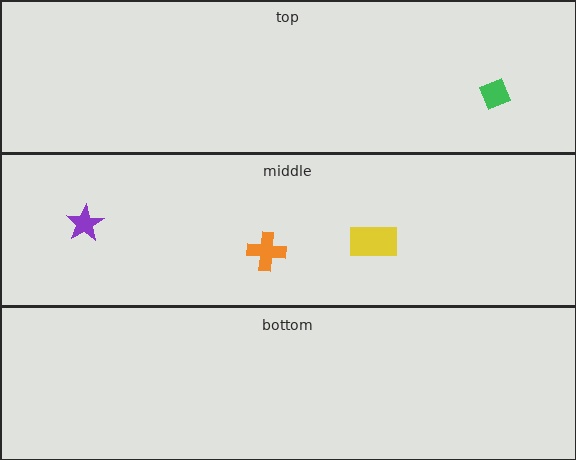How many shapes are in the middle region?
3.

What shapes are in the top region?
The green diamond.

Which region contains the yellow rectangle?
The middle region.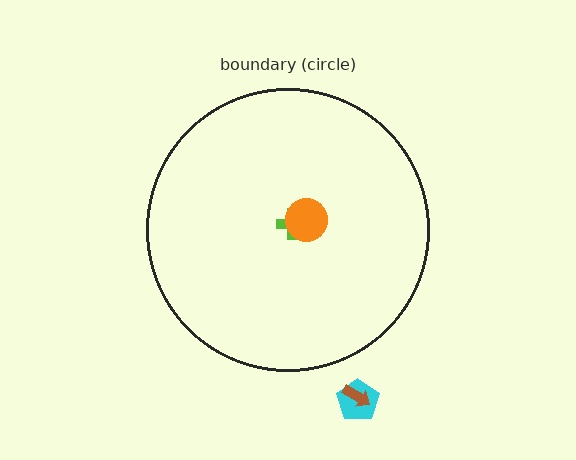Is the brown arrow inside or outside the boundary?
Outside.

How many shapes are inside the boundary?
2 inside, 2 outside.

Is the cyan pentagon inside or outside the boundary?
Outside.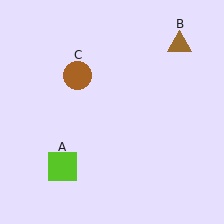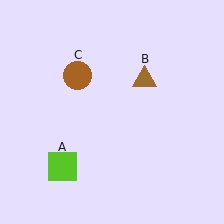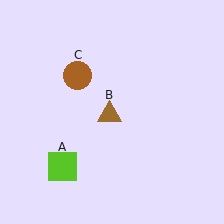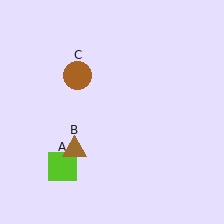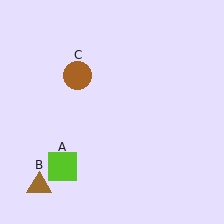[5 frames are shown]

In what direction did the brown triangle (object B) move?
The brown triangle (object B) moved down and to the left.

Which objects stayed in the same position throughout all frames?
Lime square (object A) and brown circle (object C) remained stationary.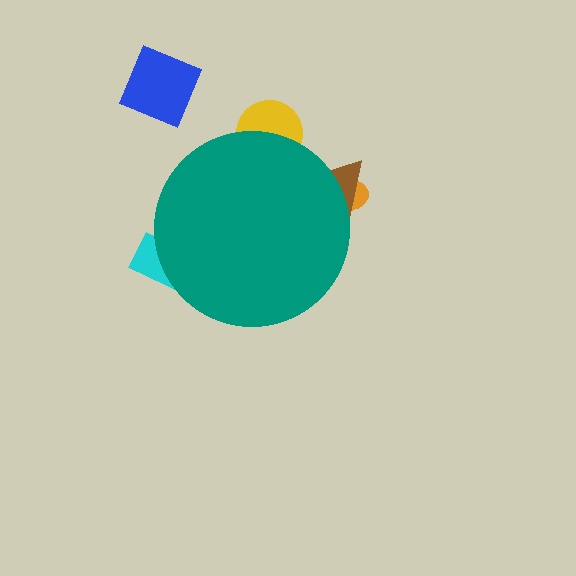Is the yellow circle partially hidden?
Yes, the yellow circle is partially hidden behind the teal circle.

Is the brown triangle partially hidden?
Yes, the brown triangle is partially hidden behind the teal circle.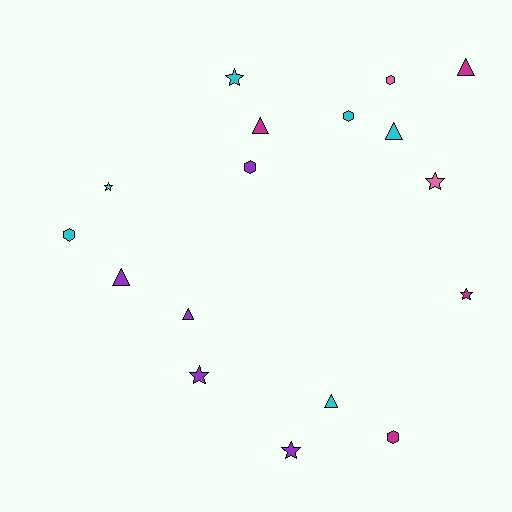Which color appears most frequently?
Cyan, with 6 objects.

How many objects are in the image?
There are 17 objects.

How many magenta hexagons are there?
There is 1 magenta hexagon.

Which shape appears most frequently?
Triangle, with 6 objects.